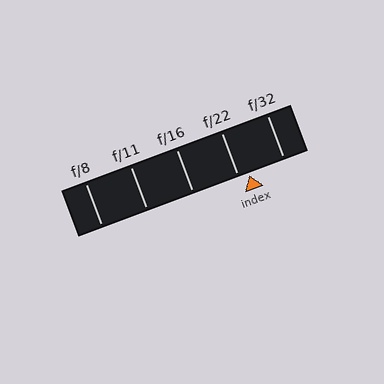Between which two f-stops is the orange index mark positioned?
The index mark is between f/22 and f/32.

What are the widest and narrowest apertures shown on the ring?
The widest aperture shown is f/8 and the narrowest is f/32.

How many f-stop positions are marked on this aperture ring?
There are 5 f-stop positions marked.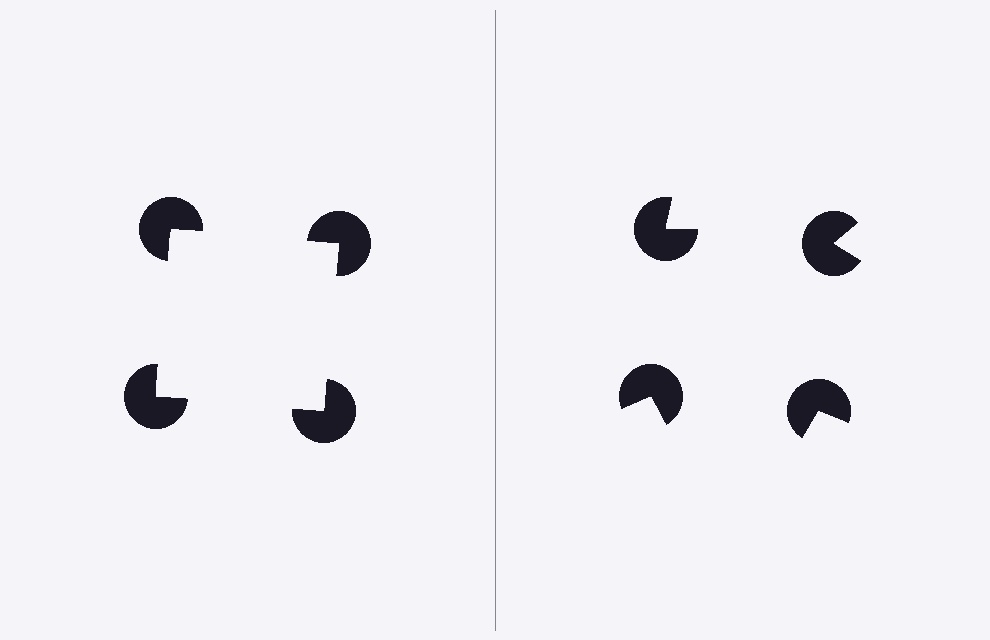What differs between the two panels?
The pac-man discs are positioned identically on both sides; only the wedge orientations differ. On the left they align to a square; on the right they are misaligned.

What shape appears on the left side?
An illusory square.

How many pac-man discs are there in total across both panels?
8 — 4 on each side.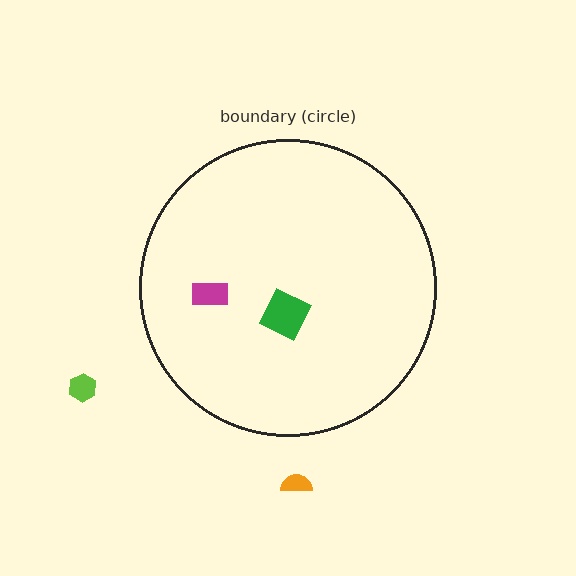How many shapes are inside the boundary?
2 inside, 2 outside.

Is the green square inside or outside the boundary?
Inside.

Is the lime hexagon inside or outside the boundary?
Outside.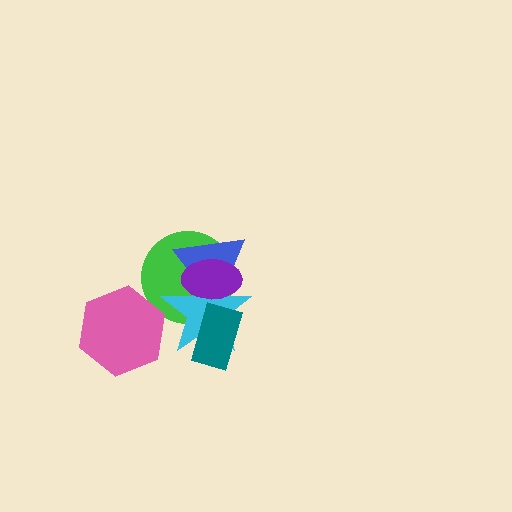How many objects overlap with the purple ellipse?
3 objects overlap with the purple ellipse.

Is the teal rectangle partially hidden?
No, no other shape covers it.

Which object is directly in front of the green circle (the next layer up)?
The blue triangle is directly in front of the green circle.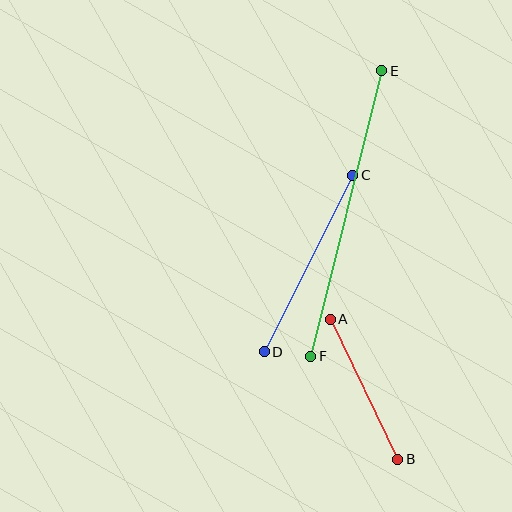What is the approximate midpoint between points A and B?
The midpoint is at approximately (364, 389) pixels.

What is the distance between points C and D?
The distance is approximately 198 pixels.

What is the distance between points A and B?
The distance is approximately 156 pixels.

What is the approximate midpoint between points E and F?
The midpoint is at approximately (346, 214) pixels.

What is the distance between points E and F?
The distance is approximately 294 pixels.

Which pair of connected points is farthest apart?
Points E and F are farthest apart.